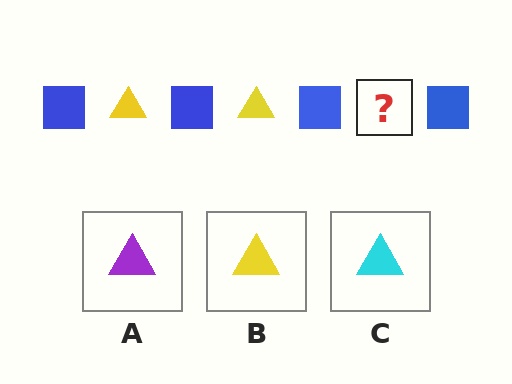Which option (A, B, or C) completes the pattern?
B.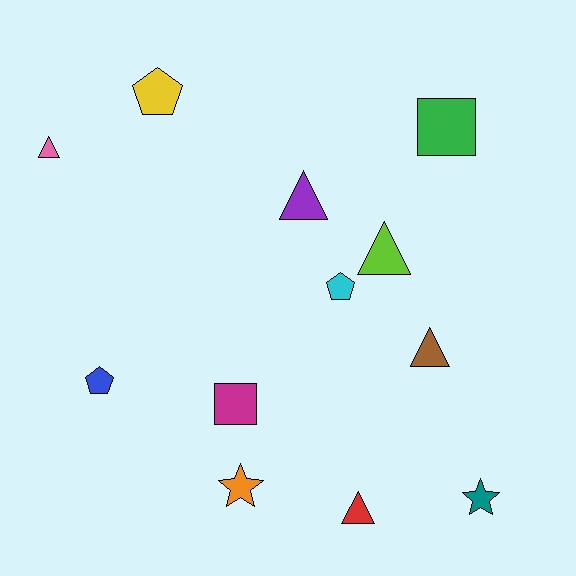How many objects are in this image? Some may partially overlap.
There are 12 objects.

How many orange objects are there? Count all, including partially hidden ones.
There is 1 orange object.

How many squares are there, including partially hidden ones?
There are 2 squares.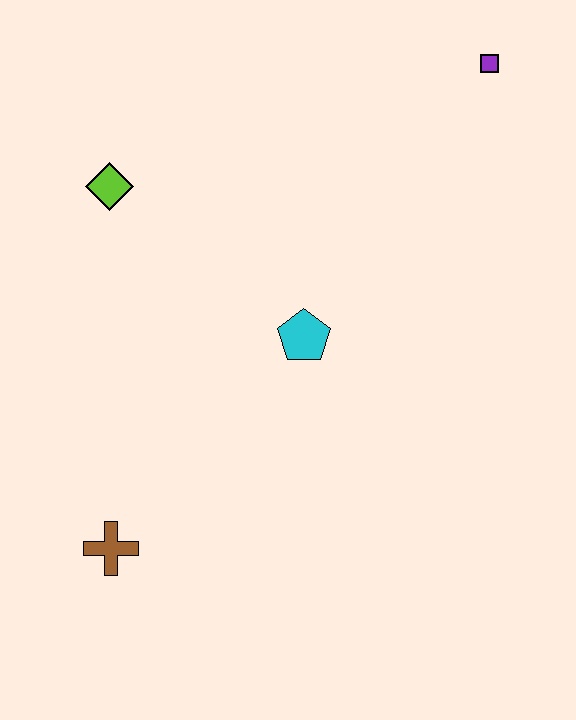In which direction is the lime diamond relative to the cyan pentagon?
The lime diamond is to the left of the cyan pentagon.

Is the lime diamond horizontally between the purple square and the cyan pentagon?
No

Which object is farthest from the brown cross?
The purple square is farthest from the brown cross.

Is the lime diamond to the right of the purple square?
No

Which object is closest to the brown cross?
The cyan pentagon is closest to the brown cross.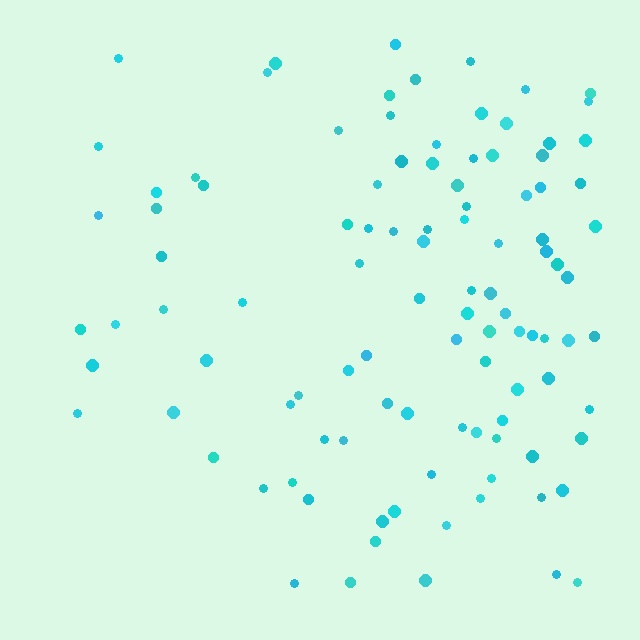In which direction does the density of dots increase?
From left to right, with the right side densest.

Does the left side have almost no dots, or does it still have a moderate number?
Still a moderate number, just noticeably fewer than the right.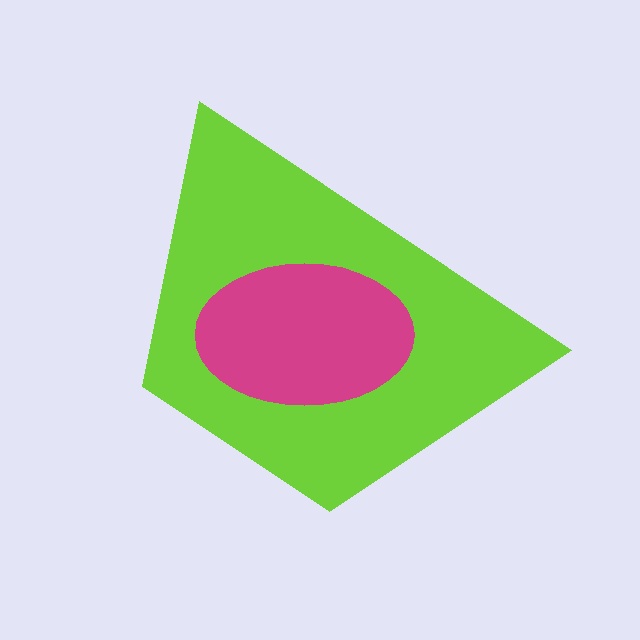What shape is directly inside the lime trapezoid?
The magenta ellipse.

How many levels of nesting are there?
2.